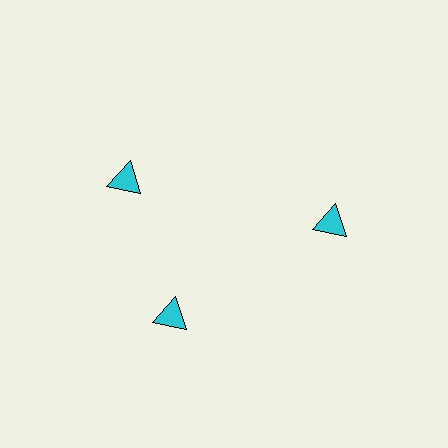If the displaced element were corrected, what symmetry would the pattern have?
It would have 3-fold rotational symmetry — the pattern would map onto itself every 120 degrees.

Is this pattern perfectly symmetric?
No. The 3 cyan triangles are arranged in a ring, but one element near the 11 o'clock position is rotated out of alignment along the ring, breaking the 3-fold rotational symmetry.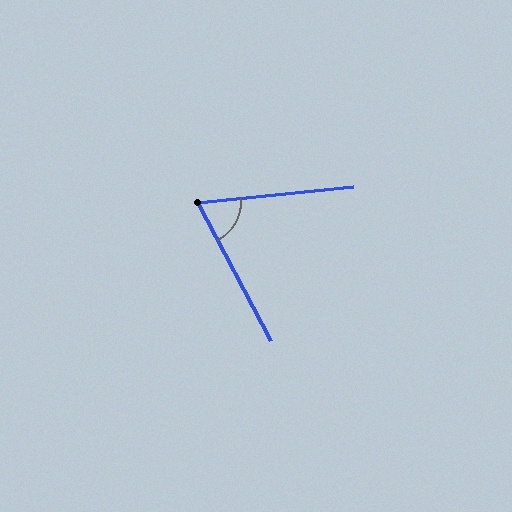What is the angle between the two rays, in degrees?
Approximately 68 degrees.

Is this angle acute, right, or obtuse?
It is acute.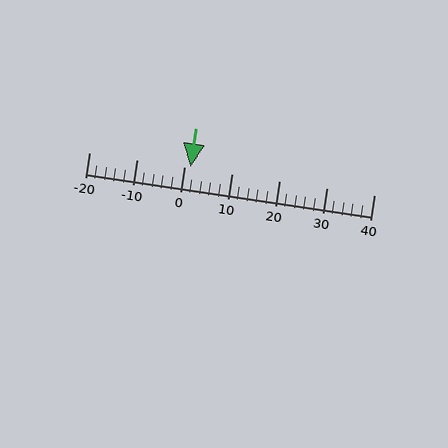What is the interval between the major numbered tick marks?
The major tick marks are spaced 10 units apart.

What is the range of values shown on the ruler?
The ruler shows values from -20 to 40.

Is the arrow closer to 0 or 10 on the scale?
The arrow is closer to 0.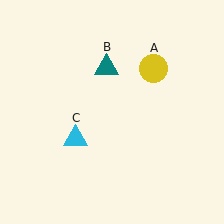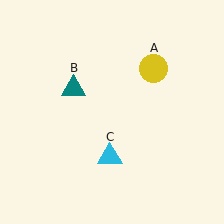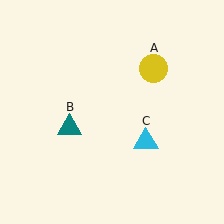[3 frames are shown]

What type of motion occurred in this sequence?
The teal triangle (object B), cyan triangle (object C) rotated counterclockwise around the center of the scene.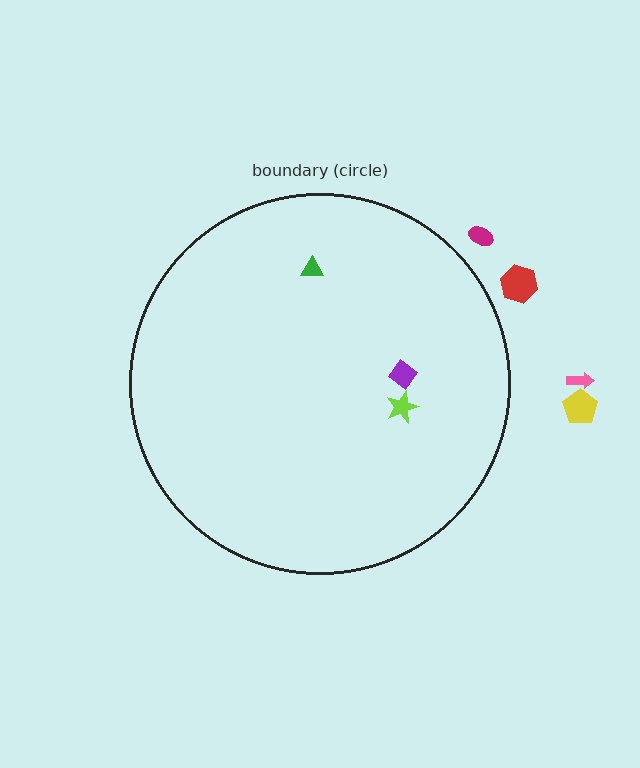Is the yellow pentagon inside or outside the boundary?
Outside.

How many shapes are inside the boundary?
3 inside, 4 outside.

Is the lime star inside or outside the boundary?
Inside.